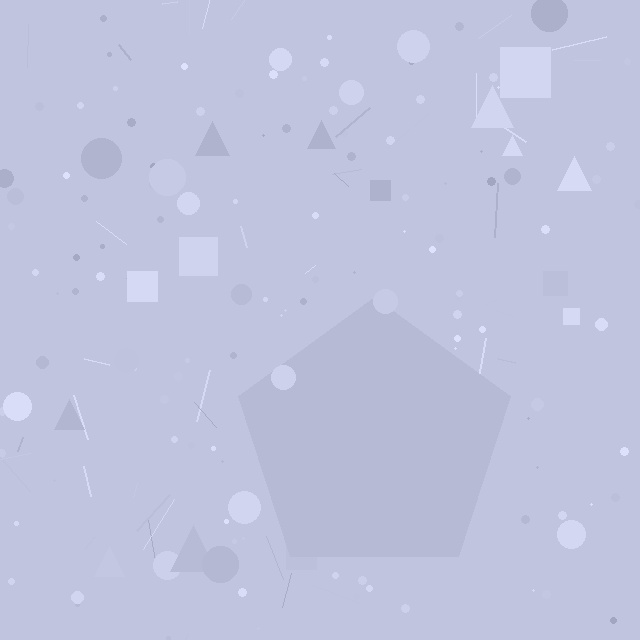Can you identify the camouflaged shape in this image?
The camouflaged shape is a pentagon.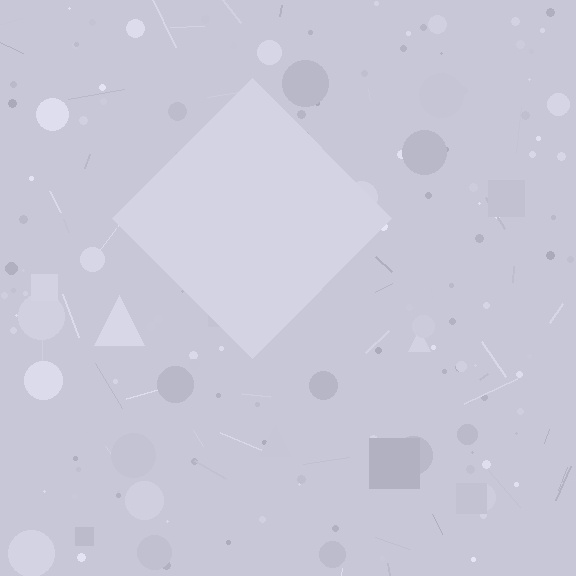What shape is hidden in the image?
A diamond is hidden in the image.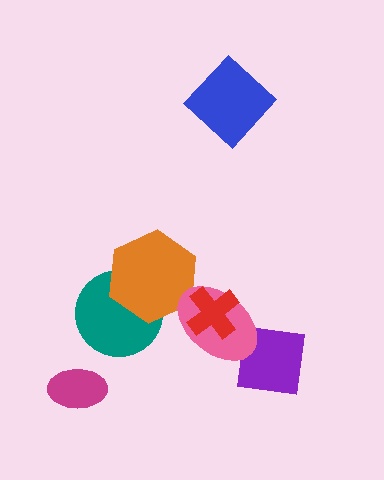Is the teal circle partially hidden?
Yes, it is partially covered by another shape.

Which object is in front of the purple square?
The pink ellipse is in front of the purple square.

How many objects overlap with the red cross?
1 object overlaps with the red cross.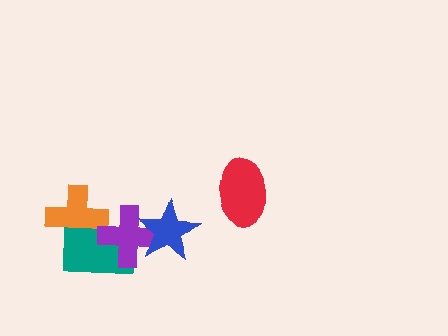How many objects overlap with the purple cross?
3 objects overlap with the purple cross.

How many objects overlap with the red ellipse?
0 objects overlap with the red ellipse.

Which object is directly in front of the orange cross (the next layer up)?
The teal rectangle is directly in front of the orange cross.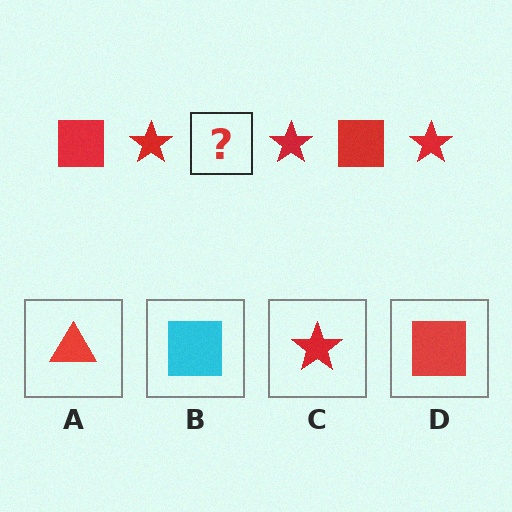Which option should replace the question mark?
Option D.